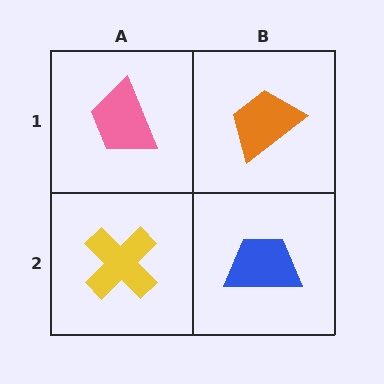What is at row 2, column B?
A blue trapezoid.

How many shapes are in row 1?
2 shapes.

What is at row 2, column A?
A yellow cross.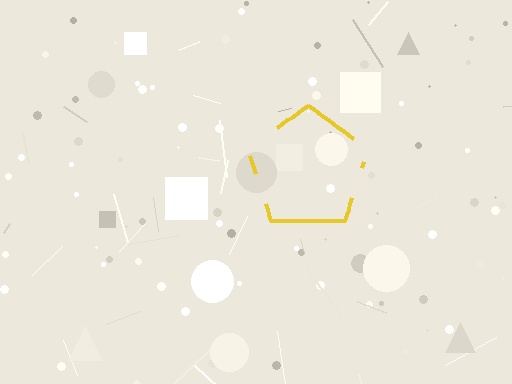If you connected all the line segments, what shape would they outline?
They would outline a pentagon.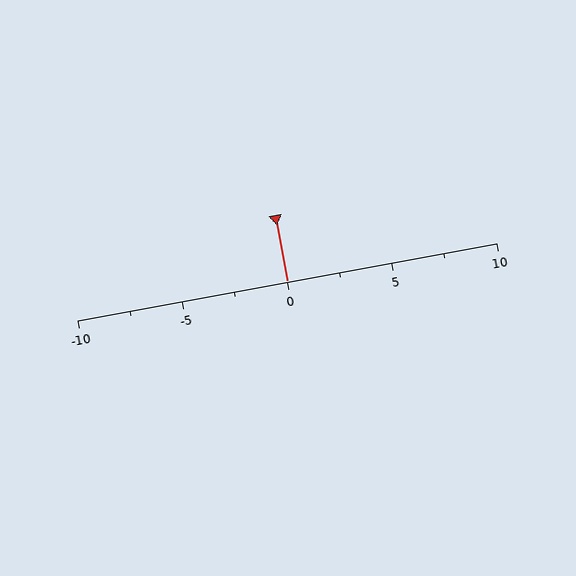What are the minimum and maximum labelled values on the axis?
The axis runs from -10 to 10.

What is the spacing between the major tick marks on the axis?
The major ticks are spaced 5 apart.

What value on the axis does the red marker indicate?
The marker indicates approximately 0.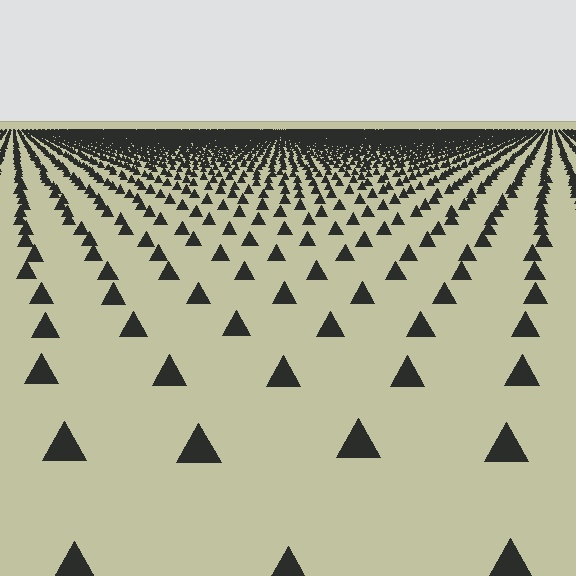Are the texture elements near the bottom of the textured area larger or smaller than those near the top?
Larger. Near the bottom, elements are closer to the viewer and appear at a bigger on-screen size.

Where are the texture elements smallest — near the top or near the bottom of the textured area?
Near the top.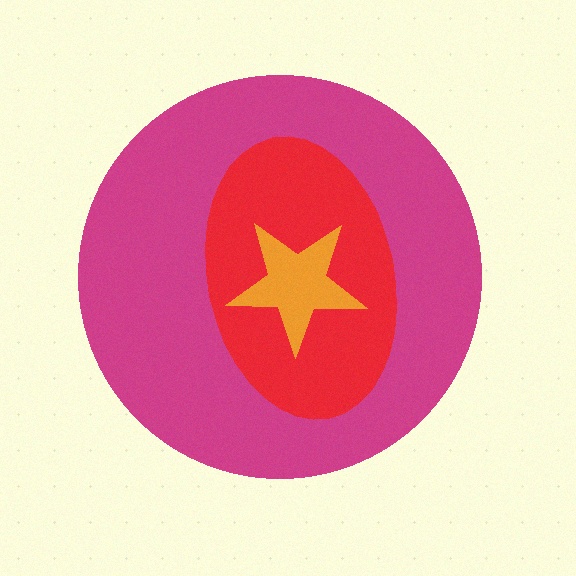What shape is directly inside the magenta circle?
The red ellipse.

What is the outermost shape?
The magenta circle.